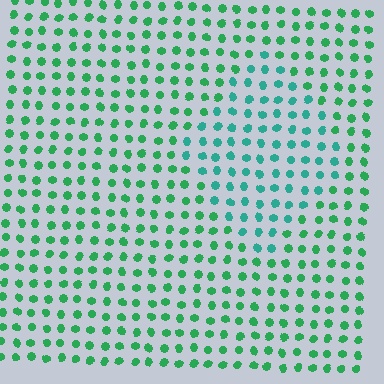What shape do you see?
I see a diamond.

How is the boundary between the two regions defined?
The boundary is defined purely by a slight shift in hue (about 29 degrees). Spacing, size, and orientation are identical on both sides.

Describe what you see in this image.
The image is filled with small green elements in a uniform arrangement. A diamond-shaped region is visible where the elements are tinted to a slightly different hue, forming a subtle color boundary.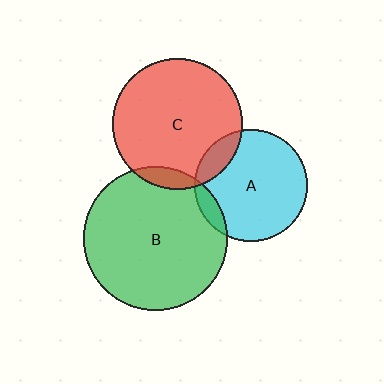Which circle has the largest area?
Circle B (green).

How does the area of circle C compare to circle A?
Approximately 1.3 times.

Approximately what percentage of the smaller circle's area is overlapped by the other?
Approximately 10%.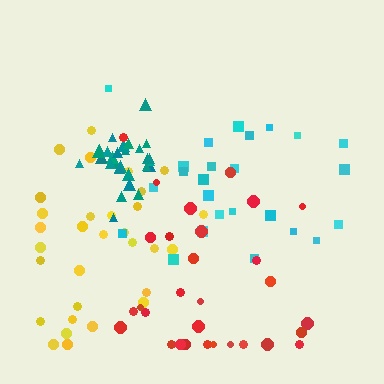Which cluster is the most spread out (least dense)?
Red.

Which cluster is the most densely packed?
Teal.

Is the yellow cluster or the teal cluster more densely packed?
Teal.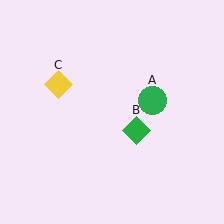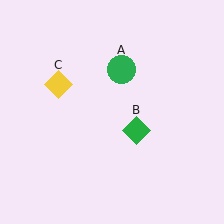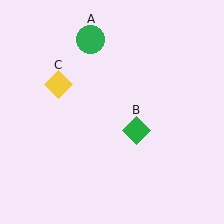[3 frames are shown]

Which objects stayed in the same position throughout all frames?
Green diamond (object B) and yellow diamond (object C) remained stationary.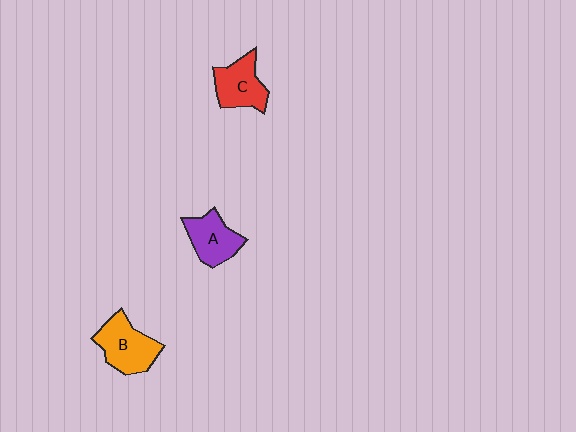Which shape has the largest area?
Shape B (orange).